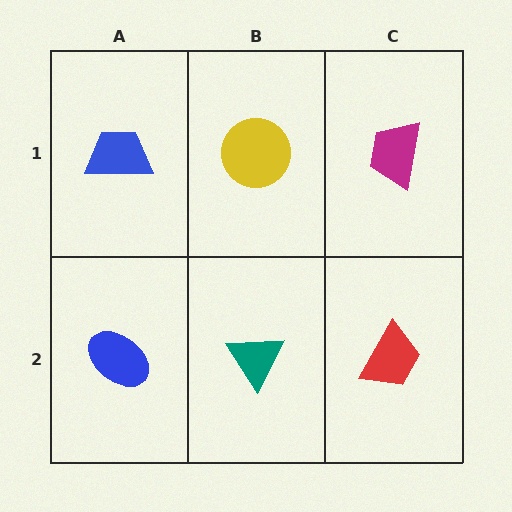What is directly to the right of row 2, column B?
A red trapezoid.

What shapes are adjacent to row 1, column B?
A teal triangle (row 2, column B), a blue trapezoid (row 1, column A), a magenta trapezoid (row 1, column C).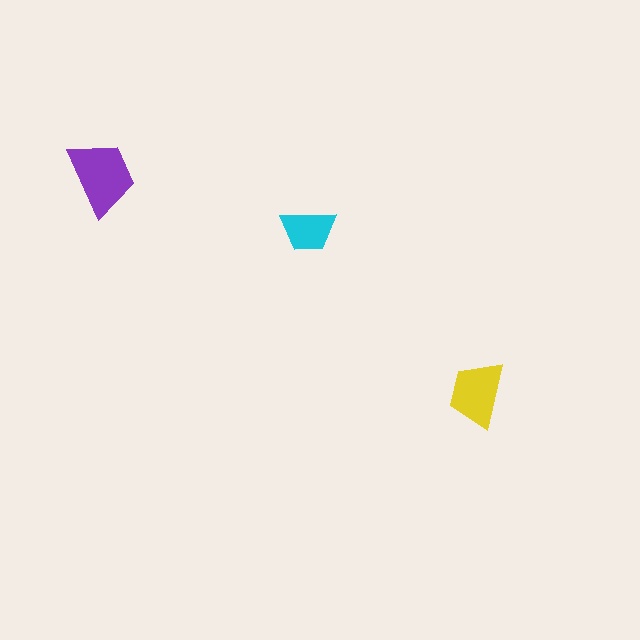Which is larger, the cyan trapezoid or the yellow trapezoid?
The yellow one.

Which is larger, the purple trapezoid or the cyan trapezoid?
The purple one.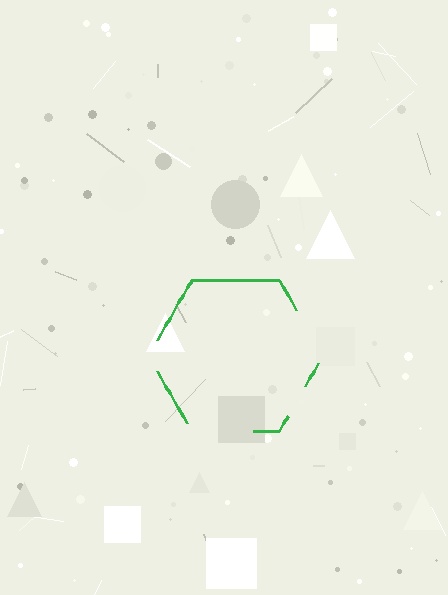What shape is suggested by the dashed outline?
The dashed outline suggests a hexagon.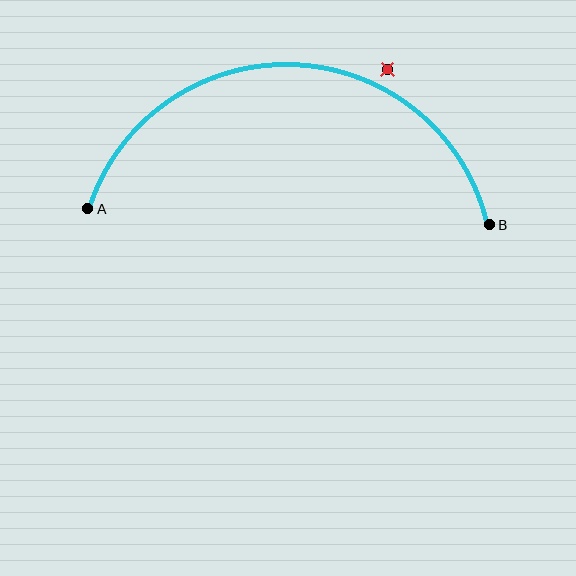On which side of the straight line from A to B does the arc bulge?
The arc bulges above the straight line connecting A and B.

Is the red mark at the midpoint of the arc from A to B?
No — the red mark does not lie on the arc at all. It sits slightly outside the curve.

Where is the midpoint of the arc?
The arc midpoint is the point on the curve farthest from the straight line joining A and B. It sits above that line.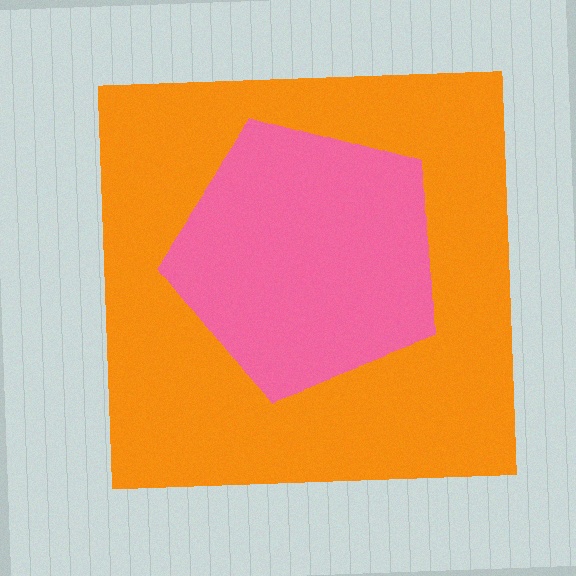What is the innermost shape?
The pink pentagon.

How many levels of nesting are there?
2.